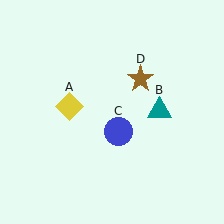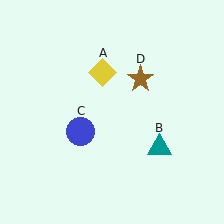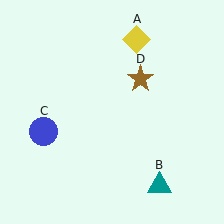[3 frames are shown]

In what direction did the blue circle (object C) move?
The blue circle (object C) moved left.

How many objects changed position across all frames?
3 objects changed position: yellow diamond (object A), teal triangle (object B), blue circle (object C).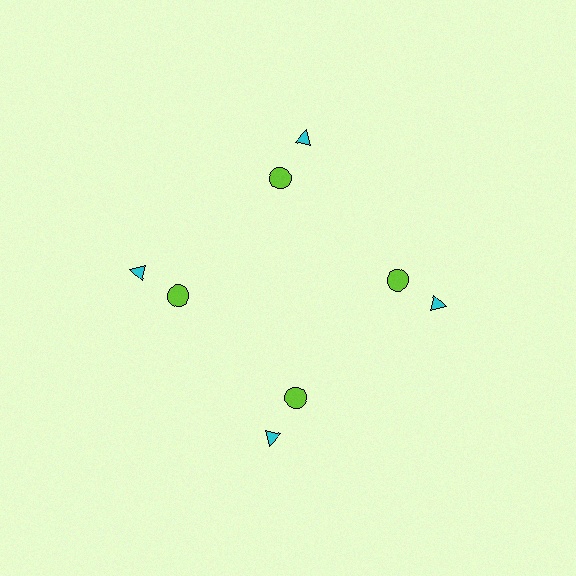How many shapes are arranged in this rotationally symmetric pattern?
There are 8 shapes, arranged in 4 groups of 2.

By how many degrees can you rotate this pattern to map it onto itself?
The pattern maps onto itself every 90 degrees of rotation.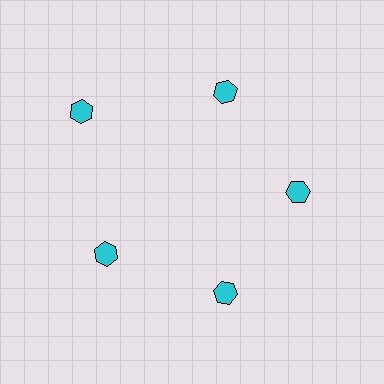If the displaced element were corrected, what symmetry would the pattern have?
It would have 5-fold rotational symmetry — the pattern would map onto itself every 72 degrees.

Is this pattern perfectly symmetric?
No. The 5 cyan hexagons are arranged in a ring, but one element near the 10 o'clock position is pushed outward from the center, breaking the 5-fold rotational symmetry.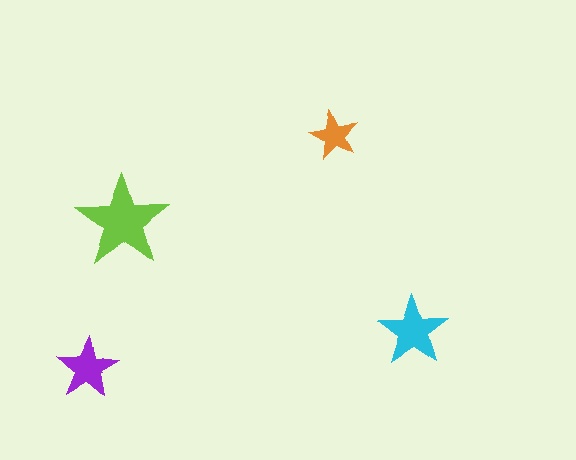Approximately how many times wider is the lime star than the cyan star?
About 1.5 times wider.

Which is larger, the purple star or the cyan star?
The cyan one.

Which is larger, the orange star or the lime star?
The lime one.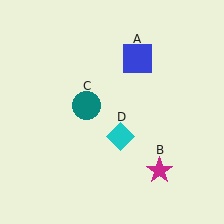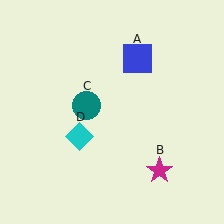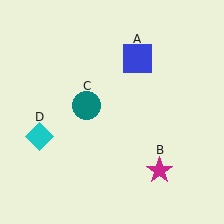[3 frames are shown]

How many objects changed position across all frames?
1 object changed position: cyan diamond (object D).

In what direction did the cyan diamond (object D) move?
The cyan diamond (object D) moved left.